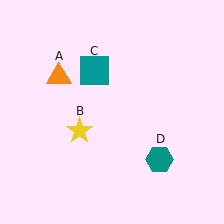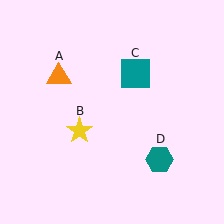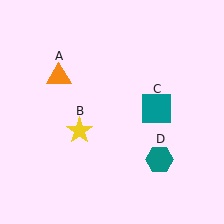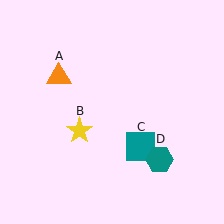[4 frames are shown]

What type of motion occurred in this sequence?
The teal square (object C) rotated clockwise around the center of the scene.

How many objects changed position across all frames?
1 object changed position: teal square (object C).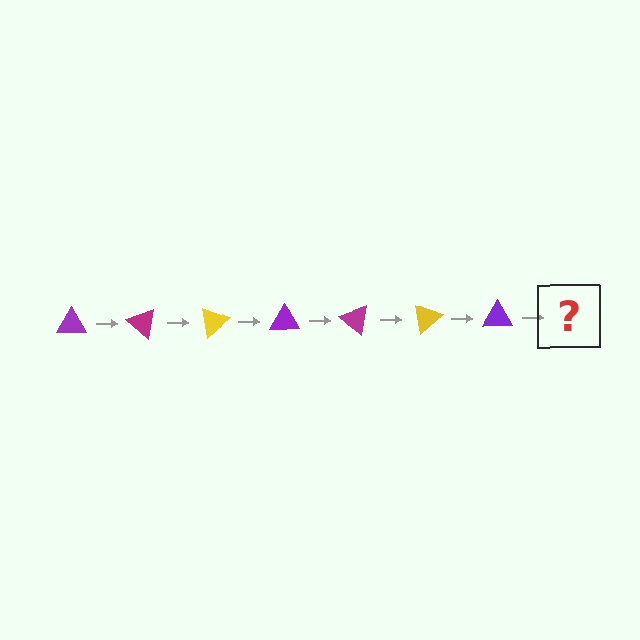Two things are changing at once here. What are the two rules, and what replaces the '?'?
The two rules are that it rotates 40 degrees each step and the color cycles through purple, magenta, and yellow. The '?' should be a magenta triangle, rotated 280 degrees from the start.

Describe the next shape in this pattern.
It should be a magenta triangle, rotated 280 degrees from the start.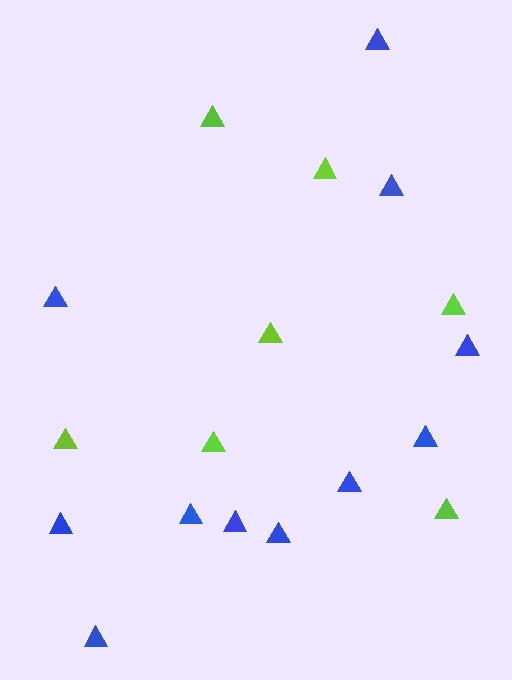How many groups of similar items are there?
There are 2 groups: one group of lime triangles (7) and one group of blue triangles (11).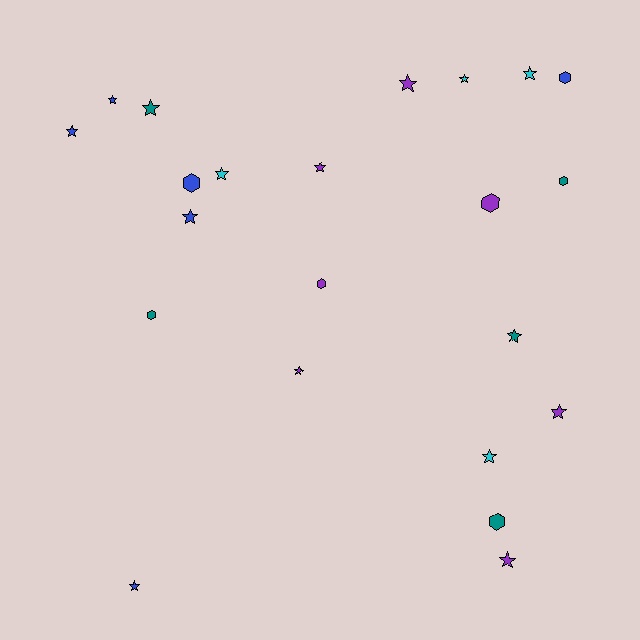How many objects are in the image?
There are 22 objects.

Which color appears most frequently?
Purple, with 7 objects.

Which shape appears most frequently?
Star, with 15 objects.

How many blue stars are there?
There are 4 blue stars.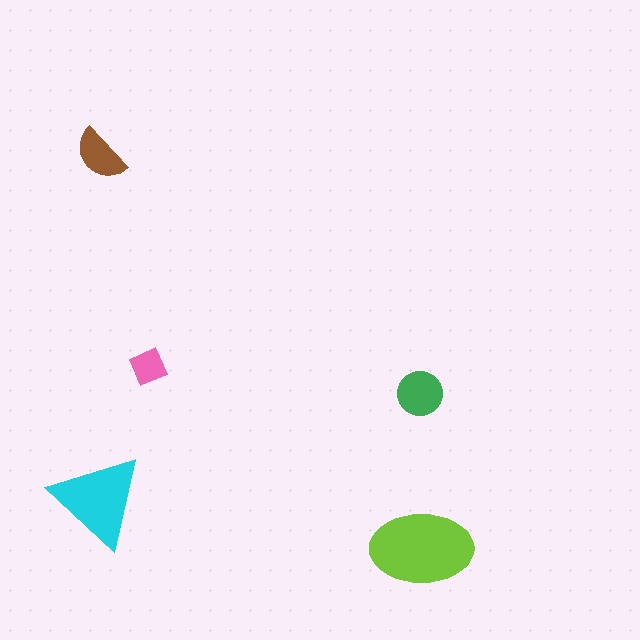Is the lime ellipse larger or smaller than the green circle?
Larger.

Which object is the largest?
The lime ellipse.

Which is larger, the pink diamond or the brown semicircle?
The brown semicircle.